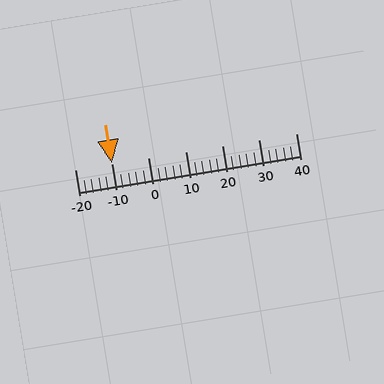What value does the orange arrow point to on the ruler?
The orange arrow points to approximately -10.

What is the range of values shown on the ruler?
The ruler shows values from -20 to 40.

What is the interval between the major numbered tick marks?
The major tick marks are spaced 10 units apart.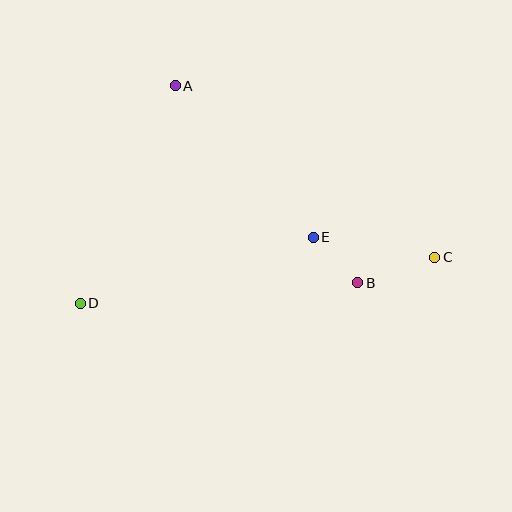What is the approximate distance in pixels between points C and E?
The distance between C and E is approximately 123 pixels.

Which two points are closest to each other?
Points B and E are closest to each other.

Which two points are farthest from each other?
Points C and D are farthest from each other.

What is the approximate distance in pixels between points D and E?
The distance between D and E is approximately 242 pixels.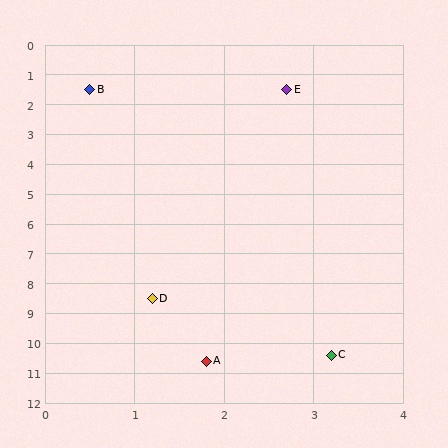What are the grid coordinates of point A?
Point A is at approximately (1.8, 10.6).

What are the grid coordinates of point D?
Point D is at approximately (1.2, 8.5).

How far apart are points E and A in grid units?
Points E and A are about 9.1 grid units apart.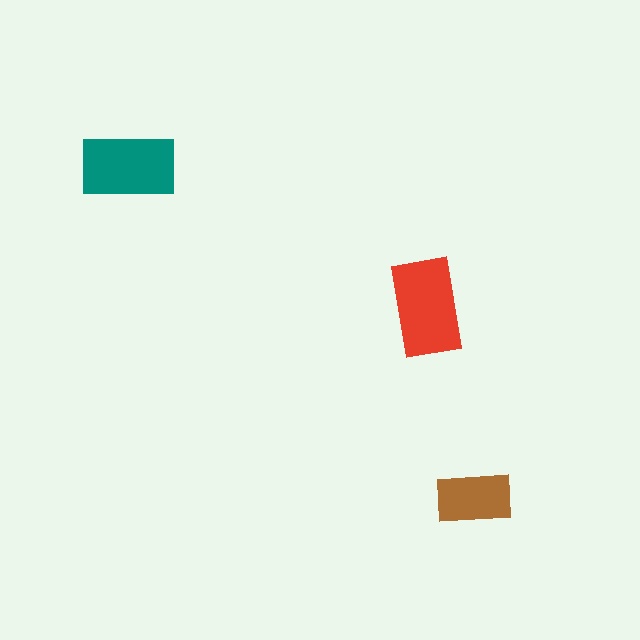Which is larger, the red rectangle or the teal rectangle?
The red one.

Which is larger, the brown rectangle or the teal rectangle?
The teal one.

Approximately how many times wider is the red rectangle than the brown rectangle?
About 1.5 times wider.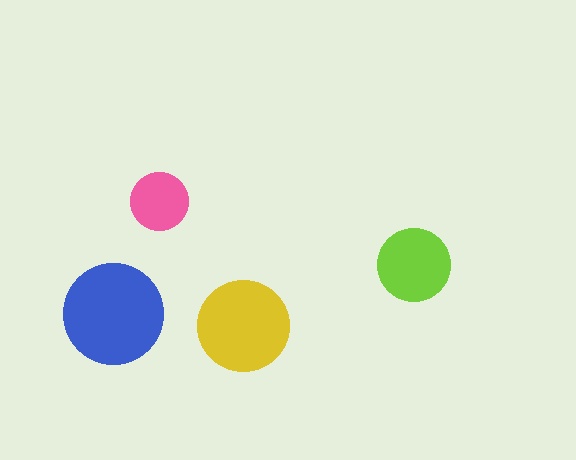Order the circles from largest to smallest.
the blue one, the yellow one, the lime one, the pink one.